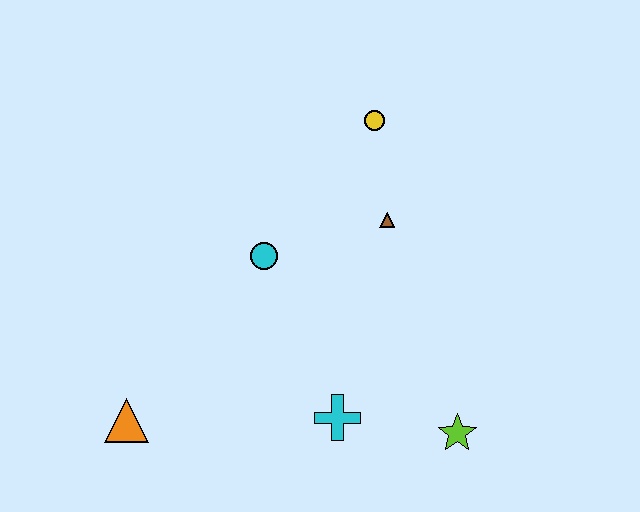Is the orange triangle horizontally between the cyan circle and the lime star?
No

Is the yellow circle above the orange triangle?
Yes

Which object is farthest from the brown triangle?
The orange triangle is farthest from the brown triangle.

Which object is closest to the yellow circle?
The brown triangle is closest to the yellow circle.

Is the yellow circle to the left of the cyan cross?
No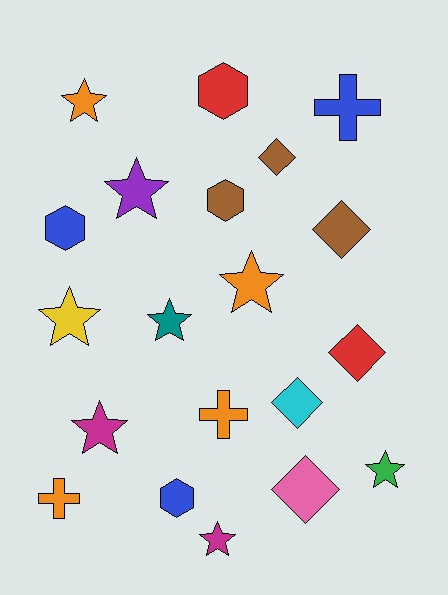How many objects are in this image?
There are 20 objects.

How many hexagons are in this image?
There are 4 hexagons.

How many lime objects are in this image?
There are no lime objects.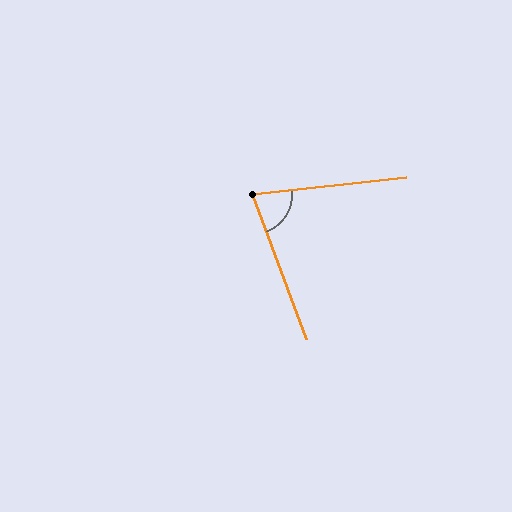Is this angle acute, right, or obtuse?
It is acute.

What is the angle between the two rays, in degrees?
Approximately 76 degrees.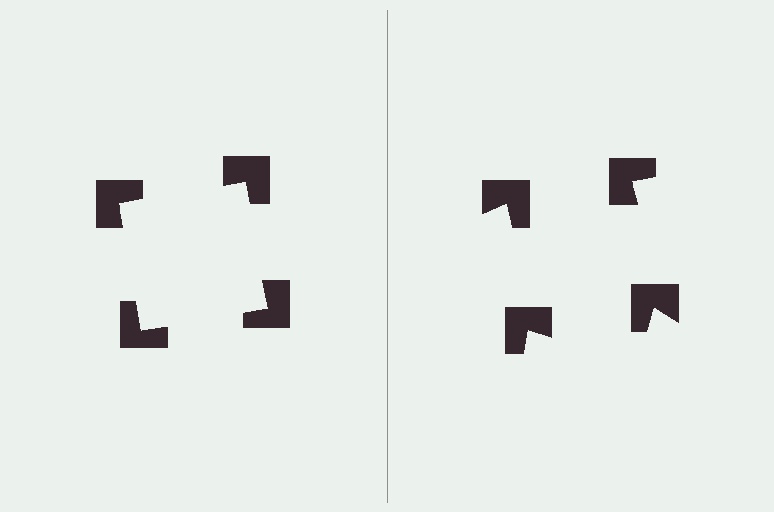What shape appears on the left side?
An illusory square.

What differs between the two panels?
The notched squares are positioned identically on both sides; only the wedge orientations differ. On the left they align to a square; on the right they are misaligned.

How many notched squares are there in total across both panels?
8 — 4 on each side.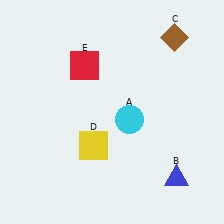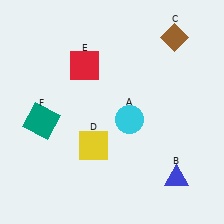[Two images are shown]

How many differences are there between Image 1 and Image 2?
There is 1 difference between the two images.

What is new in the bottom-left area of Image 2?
A teal square (F) was added in the bottom-left area of Image 2.